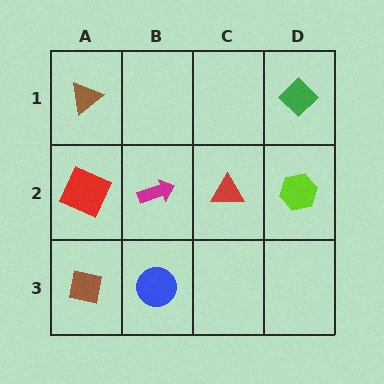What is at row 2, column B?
A magenta arrow.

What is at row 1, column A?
A brown triangle.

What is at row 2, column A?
A red square.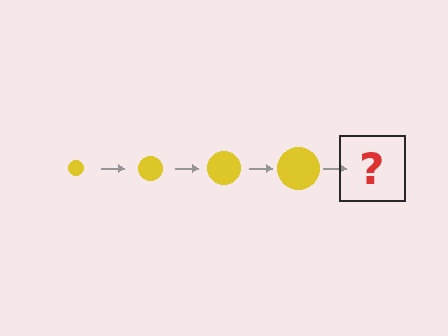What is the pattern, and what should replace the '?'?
The pattern is that the circle gets progressively larger each step. The '?' should be a yellow circle, larger than the previous one.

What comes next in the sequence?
The next element should be a yellow circle, larger than the previous one.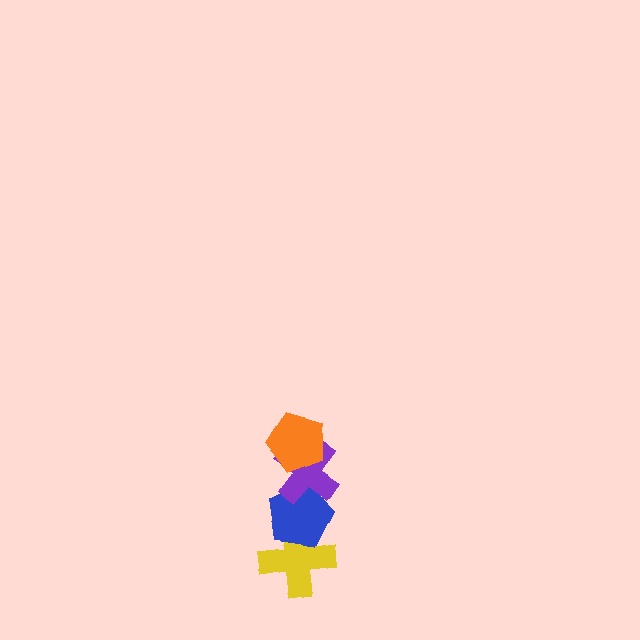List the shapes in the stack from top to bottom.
From top to bottom: the orange pentagon, the purple cross, the blue pentagon, the yellow cross.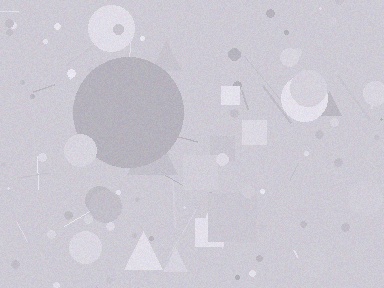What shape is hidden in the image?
A circle is hidden in the image.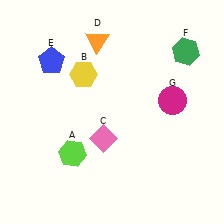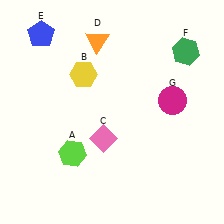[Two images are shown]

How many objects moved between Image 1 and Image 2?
1 object moved between the two images.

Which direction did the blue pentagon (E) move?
The blue pentagon (E) moved up.